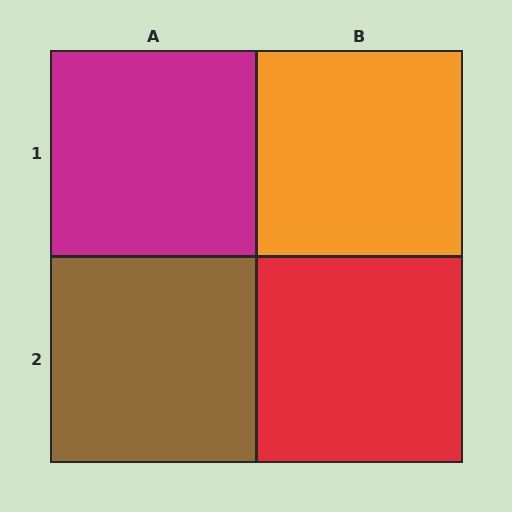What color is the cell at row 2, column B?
Red.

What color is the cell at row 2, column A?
Brown.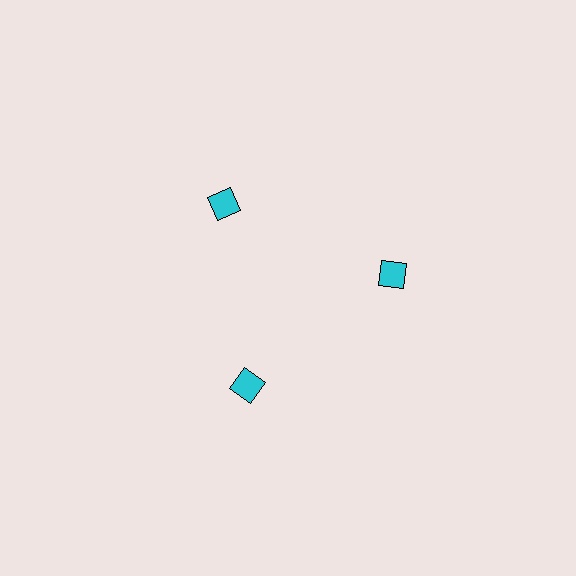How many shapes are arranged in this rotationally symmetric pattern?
There are 3 shapes, arranged in 3 groups of 1.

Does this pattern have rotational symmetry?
Yes, this pattern has 3-fold rotational symmetry. It looks the same after rotating 120 degrees around the center.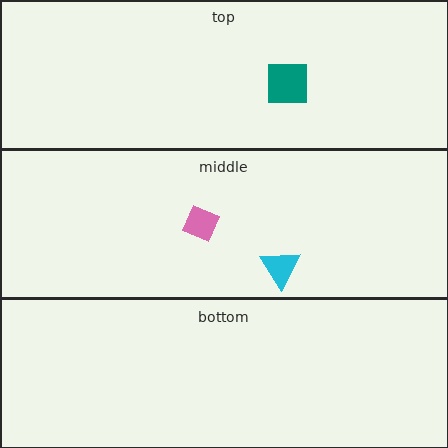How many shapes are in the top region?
1.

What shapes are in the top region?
The teal square.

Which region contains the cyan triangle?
The middle region.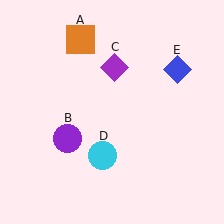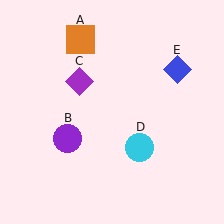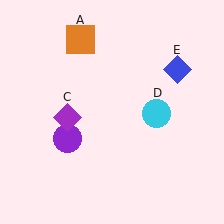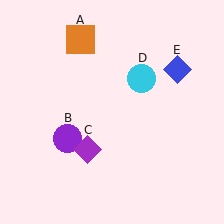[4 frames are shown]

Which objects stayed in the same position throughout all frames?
Orange square (object A) and purple circle (object B) and blue diamond (object E) remained stationary.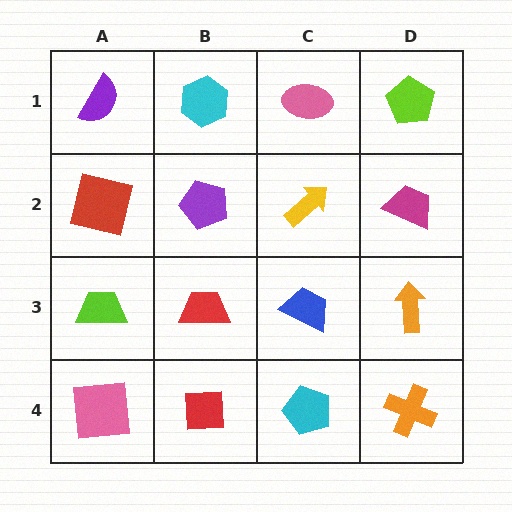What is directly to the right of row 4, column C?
An orange cross.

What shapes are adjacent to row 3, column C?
A yellow arrow (row 2, column C), a cyan pentagon (row 4, column C), a red trapezoid (row 3, column B), an orange arrow (row 3, column D).